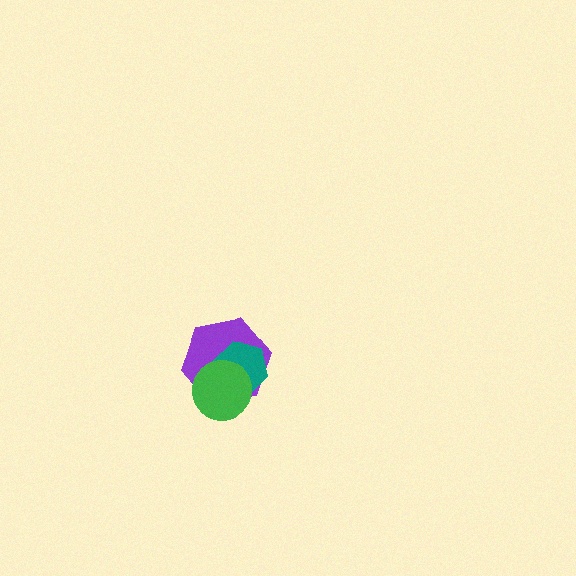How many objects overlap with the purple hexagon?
2 objects overlap with the purple hexagon.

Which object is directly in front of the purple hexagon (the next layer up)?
The teal hexagon is directly in front of the purple hexagon.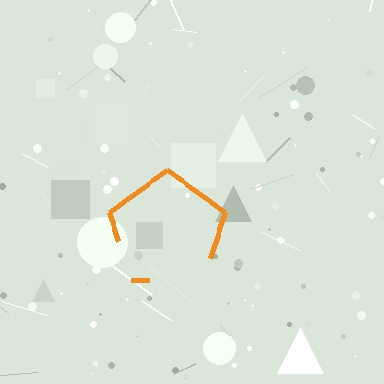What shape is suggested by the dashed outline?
The dashed outline suggests a pentagon.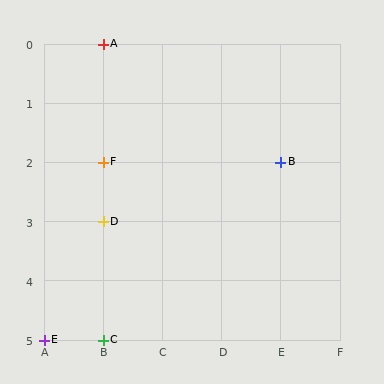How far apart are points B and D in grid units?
Points B and D are 3 columns and 1 row apart (about 3.2 grid units diagonally).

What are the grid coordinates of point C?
Point C is at grid coordinates (B, 5).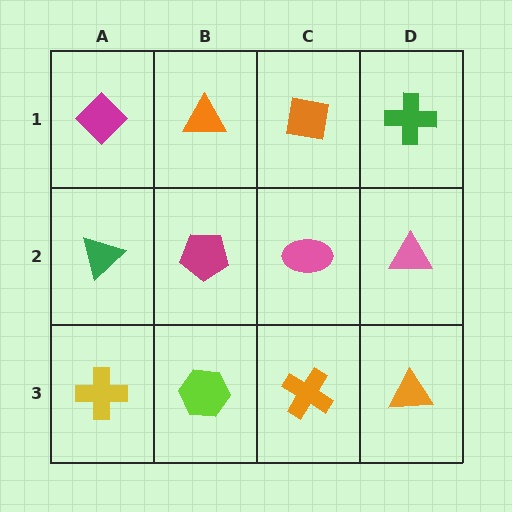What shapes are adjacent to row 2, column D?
A green cross (row 1, column D), an orange triangle (row 3, column D), a pink ellipse (row 2, column C).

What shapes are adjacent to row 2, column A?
A magenta diamond (row 1, column A), a yellow cross (row 3, column A), a magenta pentagon (row 2, column B).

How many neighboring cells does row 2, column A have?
3.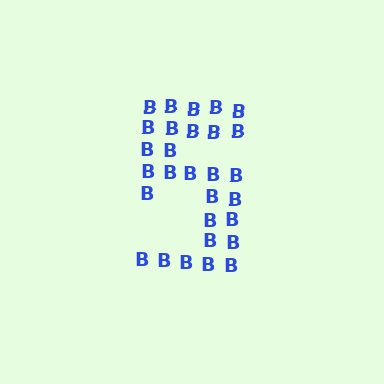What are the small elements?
The small elements are letter B's.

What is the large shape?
The large shape is the digit 5.